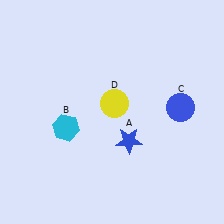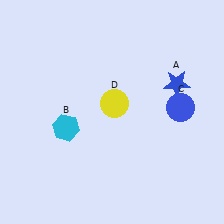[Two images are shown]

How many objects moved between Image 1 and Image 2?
1 object moved between the two images.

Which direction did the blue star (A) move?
The blue star (A) moved up.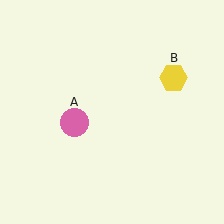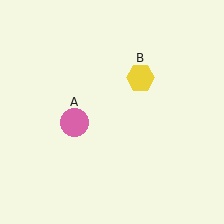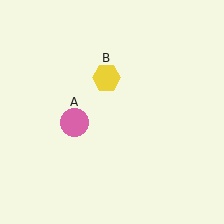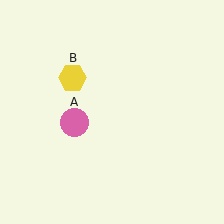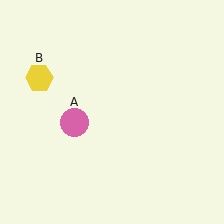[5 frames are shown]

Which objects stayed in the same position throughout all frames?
Pink circle (object A) remained stationary.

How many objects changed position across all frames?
1 object changed position: yellow hexagon (object B).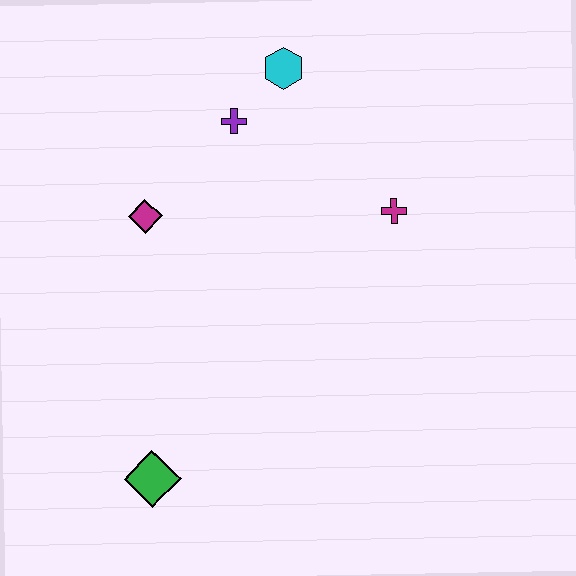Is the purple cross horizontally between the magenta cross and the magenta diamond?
Yes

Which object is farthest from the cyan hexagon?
The green diamond is farthest from the cyan hexagon.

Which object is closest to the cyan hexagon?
The purple cross is closest to the cyan hexagon.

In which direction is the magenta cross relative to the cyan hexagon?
The magenta cross is below the cyan hexagon.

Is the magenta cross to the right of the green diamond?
Yes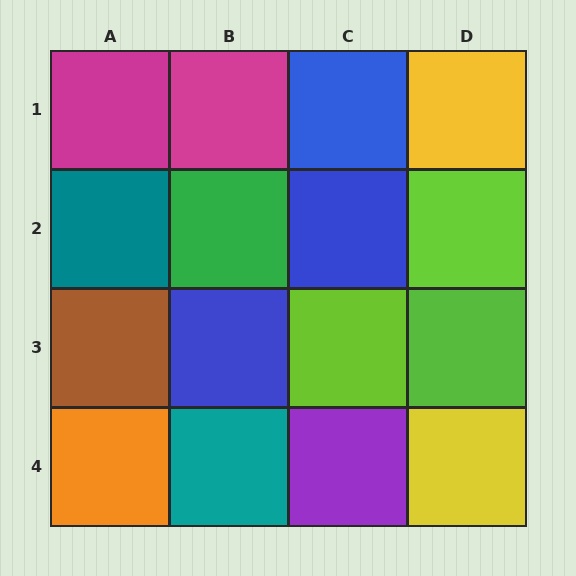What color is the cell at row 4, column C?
Purple.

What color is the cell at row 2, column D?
Lime.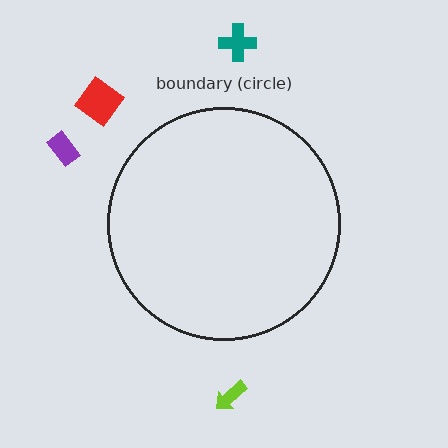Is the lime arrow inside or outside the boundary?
Outside.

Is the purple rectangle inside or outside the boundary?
Outside.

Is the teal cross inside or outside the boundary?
Outside.